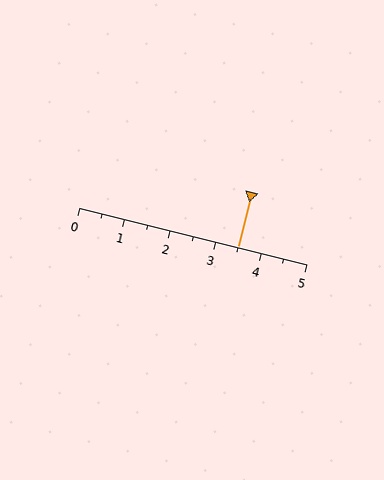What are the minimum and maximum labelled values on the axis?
The axis runs from 0 to 5.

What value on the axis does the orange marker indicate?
The marker indicates approximately 3.5.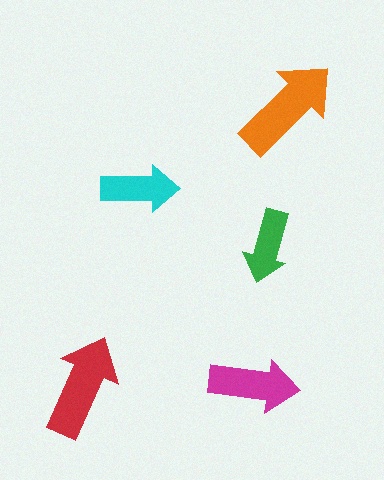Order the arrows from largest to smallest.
the orange one, the red one, the magenta one, the cyan one, the green one.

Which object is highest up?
The orange arrow is topmost.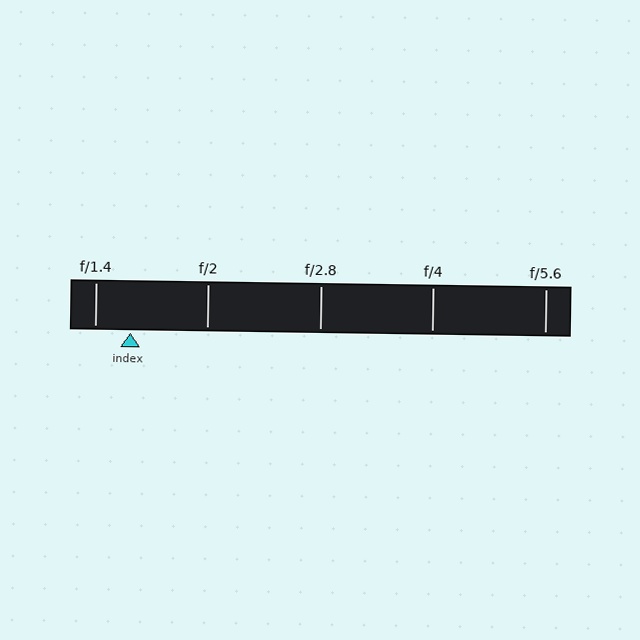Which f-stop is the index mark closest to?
The index mark is closest to f/1.4.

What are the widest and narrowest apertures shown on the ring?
The widest aperture shown is f/1.4 and the narrowest is f/5.6.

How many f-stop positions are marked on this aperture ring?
There are 5 f-stop positions marked.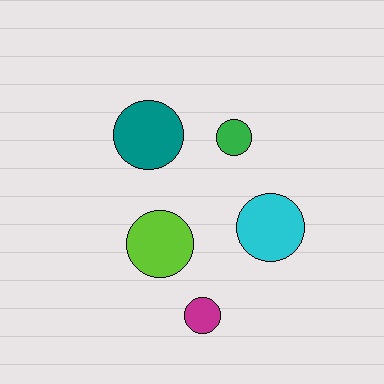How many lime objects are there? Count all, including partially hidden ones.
There is 1 lime object.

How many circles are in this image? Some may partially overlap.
There are 5 circles.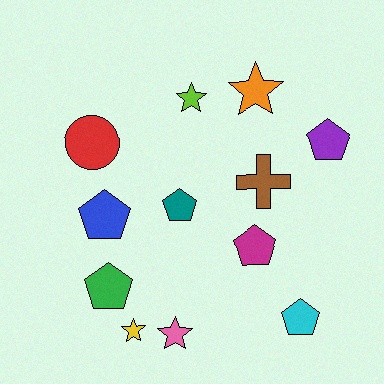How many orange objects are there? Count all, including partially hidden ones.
There is 1 orange object.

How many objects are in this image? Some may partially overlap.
There are 12 objects.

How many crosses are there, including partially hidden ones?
There is 1 cross.